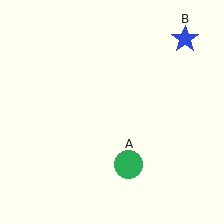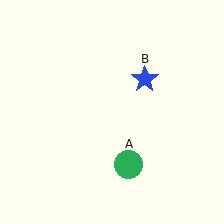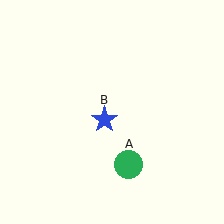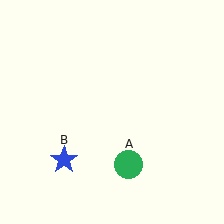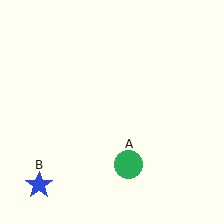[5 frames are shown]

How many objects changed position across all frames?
1 object changed position: blue star (object B).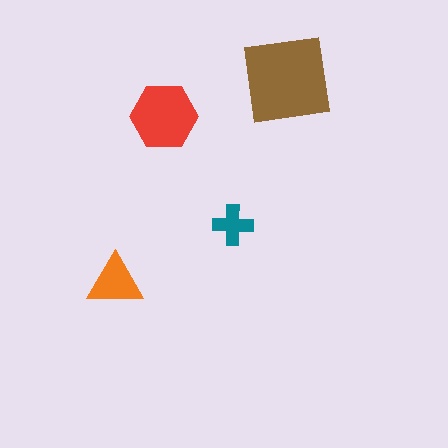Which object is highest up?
The brown square is topmost.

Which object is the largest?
The brown square.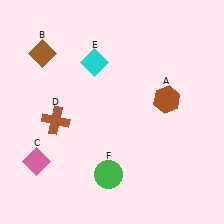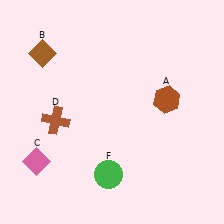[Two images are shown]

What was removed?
The cyan diamond (E) was removed in Image 2.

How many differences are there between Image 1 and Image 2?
There is 1 difference between the two images.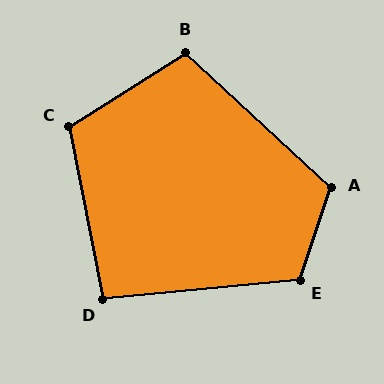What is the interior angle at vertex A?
Approximately 114 degrees (obtuse).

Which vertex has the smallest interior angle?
D, at approximately 96 degrees.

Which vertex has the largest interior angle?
E, at approximately 114 degrees.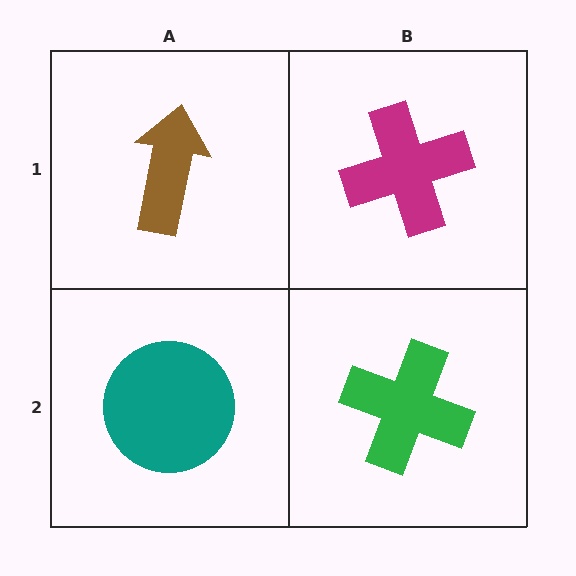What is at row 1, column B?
A magenta cross.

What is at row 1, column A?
A brown arrow.